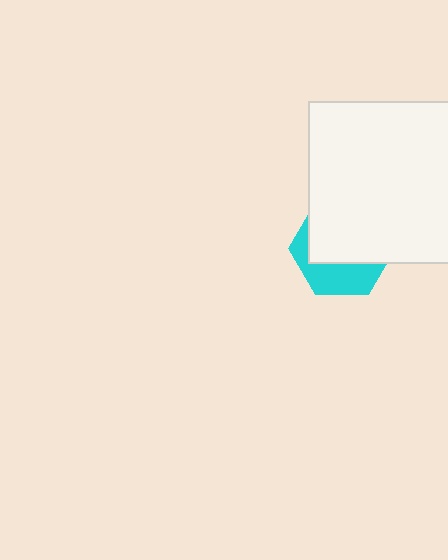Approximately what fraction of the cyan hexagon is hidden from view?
Roughly 62% of the cyan hexagon is hidden behind the white square.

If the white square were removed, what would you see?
You would see the complete cyan hexagon.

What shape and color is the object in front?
The object in front is a white square.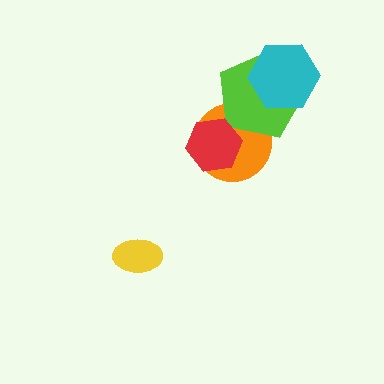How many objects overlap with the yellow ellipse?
0 objects overlap with the yellow ellipse.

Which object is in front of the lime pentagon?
The cyan hexagon is in front of the lime pentagon.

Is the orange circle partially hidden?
Yes, it is partially covered by another shape.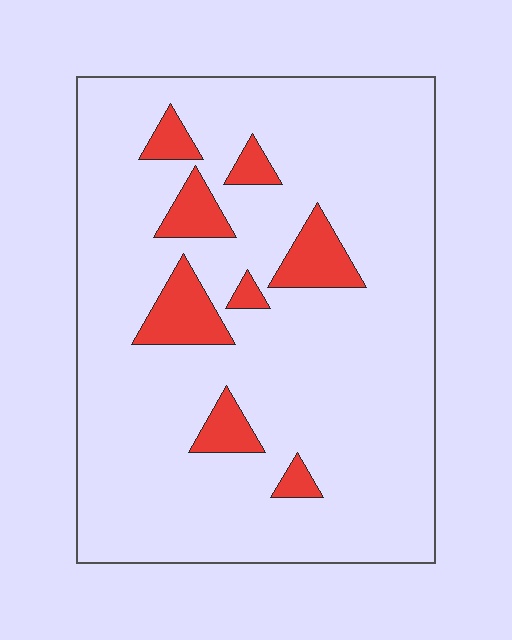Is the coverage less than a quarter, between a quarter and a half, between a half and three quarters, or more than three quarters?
Less than a quarter.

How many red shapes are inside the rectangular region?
8.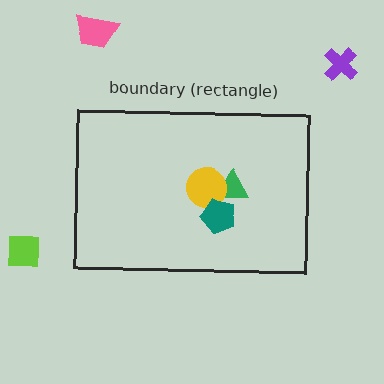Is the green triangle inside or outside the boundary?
Inside.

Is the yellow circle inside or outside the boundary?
Inside.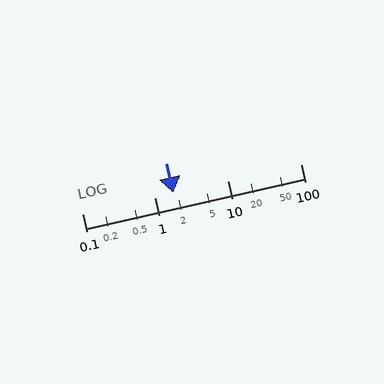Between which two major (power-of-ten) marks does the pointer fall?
The pointer is between 1 and 10.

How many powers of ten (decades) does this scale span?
The scale spans 3 decades, from 0.1 to 100.